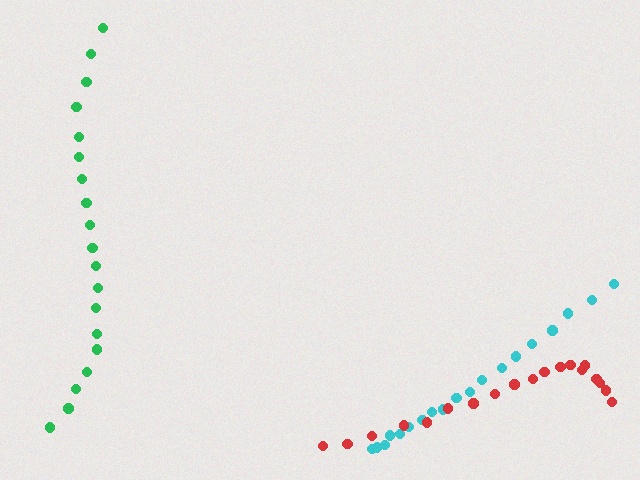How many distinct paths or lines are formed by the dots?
There are 3 distinct paths.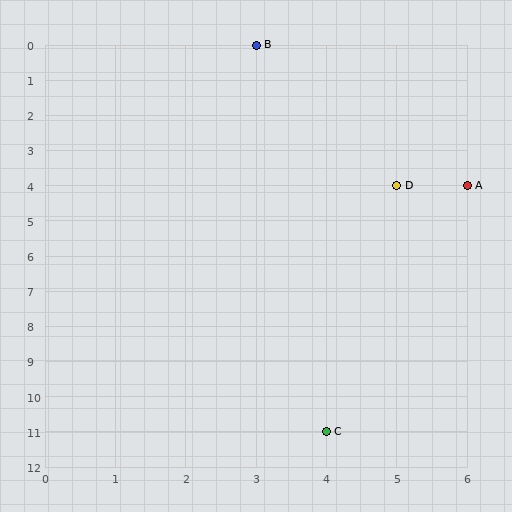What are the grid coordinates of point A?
Point A is at grid coordinates (6, 4).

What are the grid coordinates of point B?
Point B is at grid coordinates (3, 0).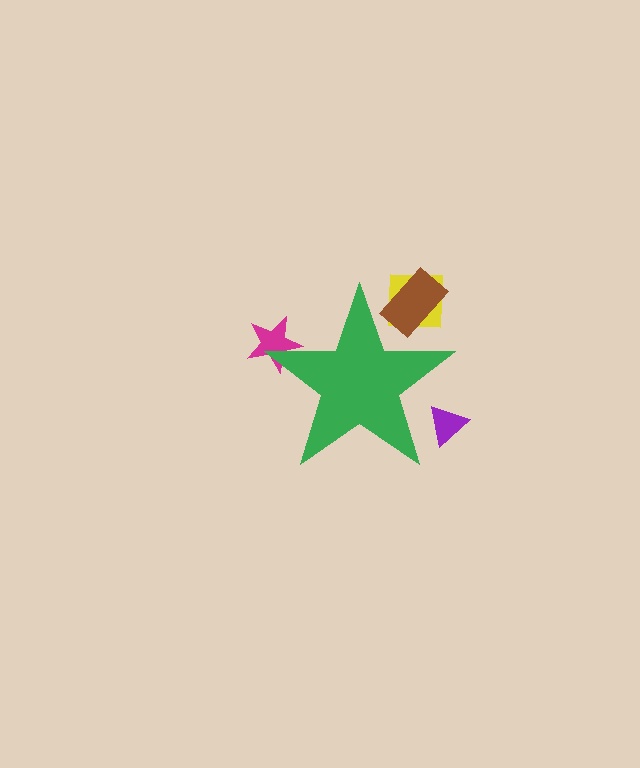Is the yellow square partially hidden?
Yes, the yellow square is partially hidden behind the green star.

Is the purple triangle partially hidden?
Yes, the purple triangle is partially hidden behind the green star.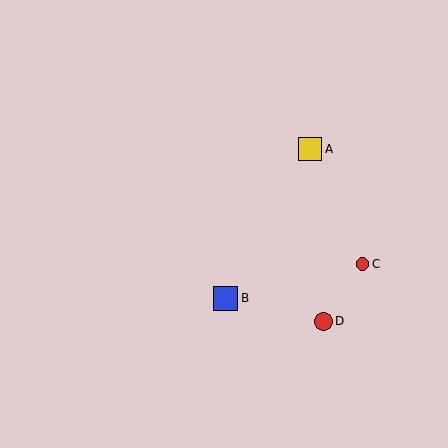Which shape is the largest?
The blue square (labeled B) is the largest.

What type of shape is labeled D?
Shape D is a red circle.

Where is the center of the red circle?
The center of the red circle is at (363, 264).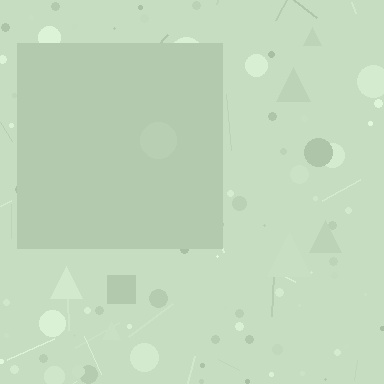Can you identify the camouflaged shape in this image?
The camouflaged shape is a square.